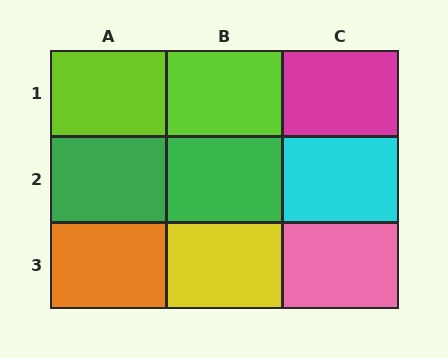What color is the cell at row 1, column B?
Lime.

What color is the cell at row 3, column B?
Yellow.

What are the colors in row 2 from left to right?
Green, green, cyan.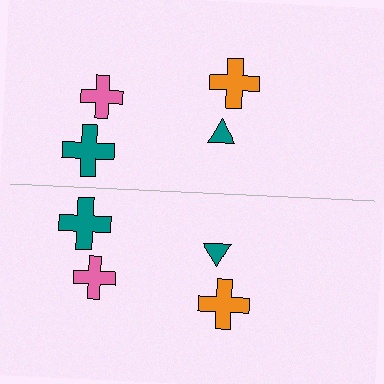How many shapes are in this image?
There are 8 shapes in this image.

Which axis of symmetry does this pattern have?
The pattern has a horizontal axis of symmetry running through the center of the image.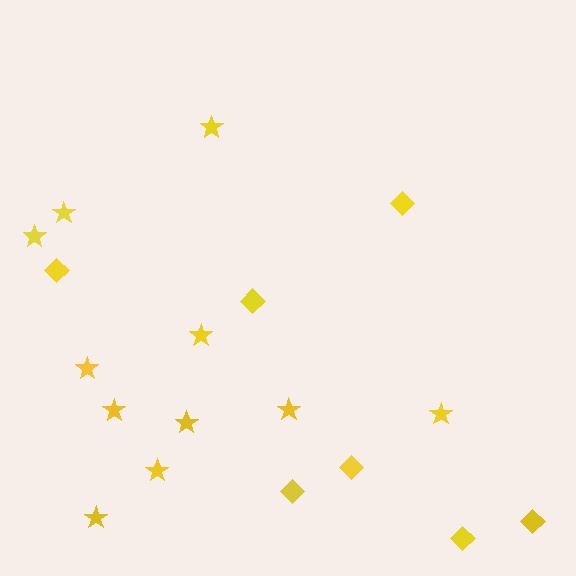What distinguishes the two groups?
There are 2 groups: one group of stars (11) and one group of diamonds (7).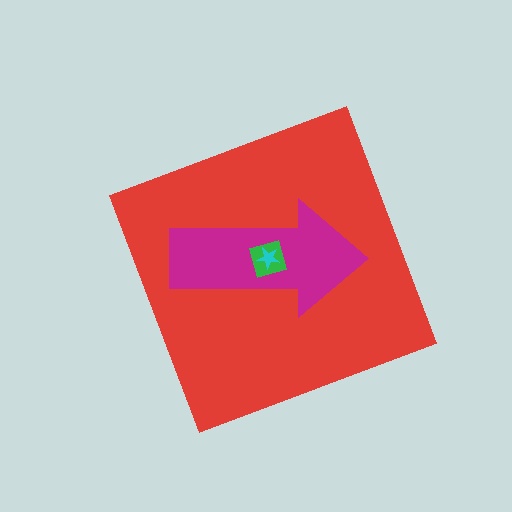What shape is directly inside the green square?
The cyan star.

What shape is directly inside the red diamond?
The magenta arrow.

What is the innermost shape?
The cyan star.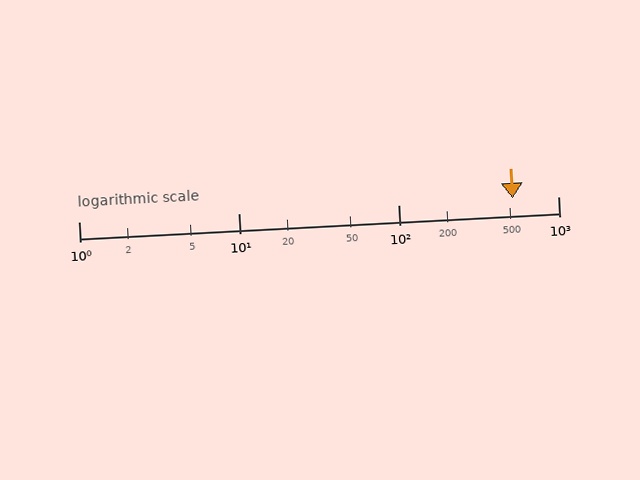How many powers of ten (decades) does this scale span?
The scale spans 3 decades, from 1 to 1000.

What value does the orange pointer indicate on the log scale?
The pointer indicates approximately 520.